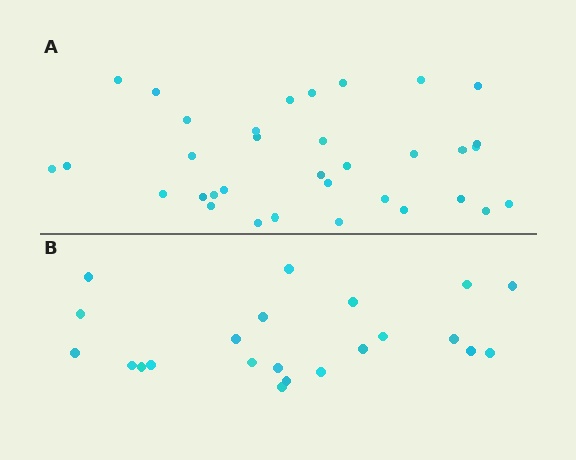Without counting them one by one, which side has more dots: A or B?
Region A (the top region) has more dots.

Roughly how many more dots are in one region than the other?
Region A has roughly 12 or so more dots than region B.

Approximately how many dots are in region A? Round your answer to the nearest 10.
About 30 dots. (The exact count is 34, which rounds to 30.)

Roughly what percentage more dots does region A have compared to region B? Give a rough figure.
About 55% more.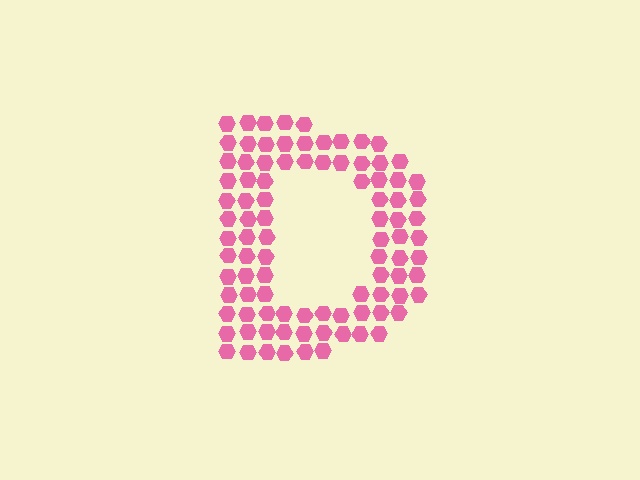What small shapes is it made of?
It is made of small hexagons.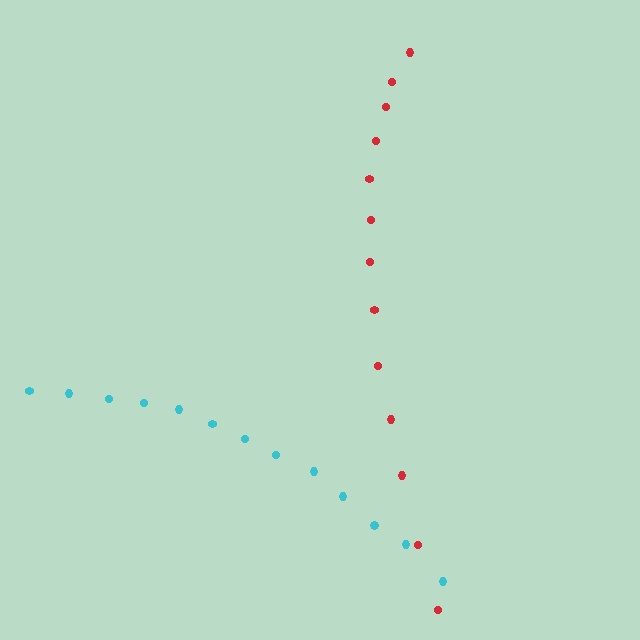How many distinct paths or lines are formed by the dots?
There are 2 distinct paths.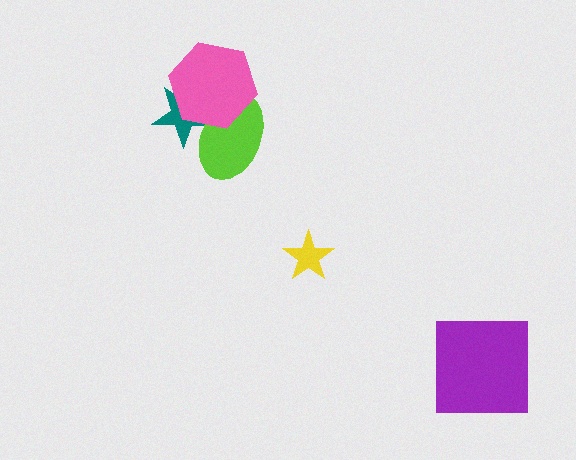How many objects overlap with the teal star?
2 objects overlap with the teal star.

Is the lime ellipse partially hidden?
Yes, it is partially covered by another shape.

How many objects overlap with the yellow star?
0 objects overlap with the yellow star.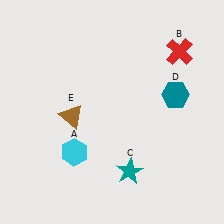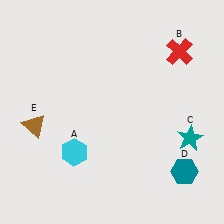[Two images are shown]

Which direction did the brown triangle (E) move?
The brown triangle (E) moved left.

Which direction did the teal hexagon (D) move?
The teal hexagon (D) moved down.